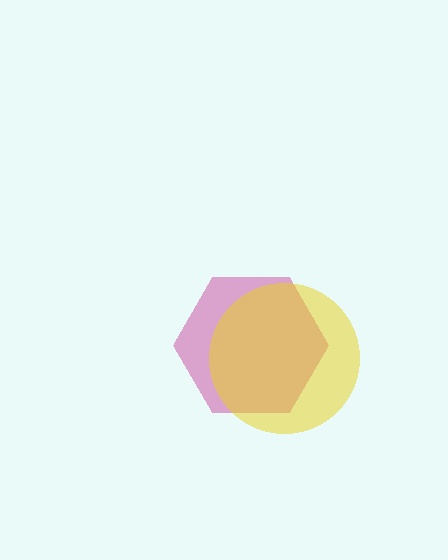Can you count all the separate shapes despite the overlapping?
Yes, there are 2 separate shapes.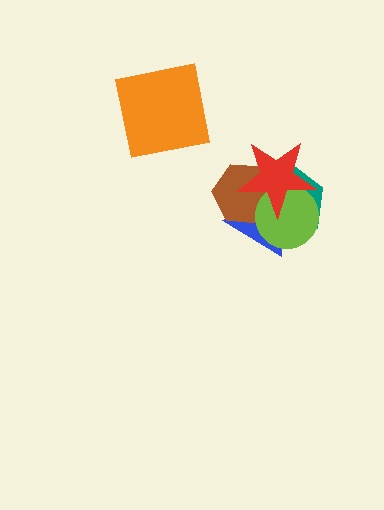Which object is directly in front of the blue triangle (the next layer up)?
The brown hexagon is directly in front of the blue triangle.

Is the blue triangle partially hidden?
Yes, it is partially covered by another shape.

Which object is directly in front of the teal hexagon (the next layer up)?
The blue triangle is directly in front of the teal hexagon.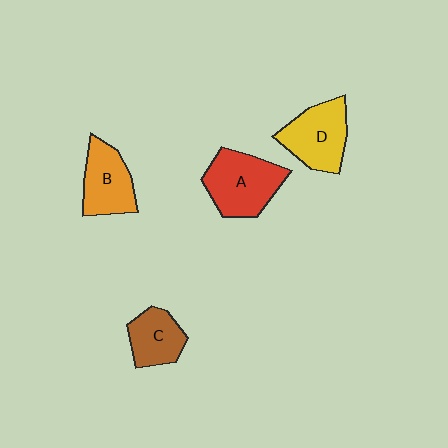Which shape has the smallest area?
Shape C (brown).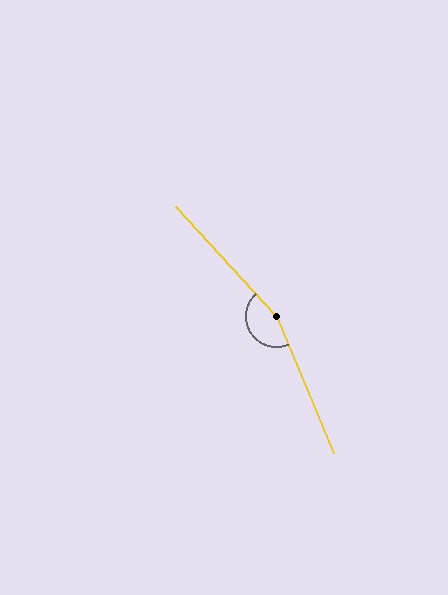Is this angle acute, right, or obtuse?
It is obtuse.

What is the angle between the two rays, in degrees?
Approximately 160 degrees.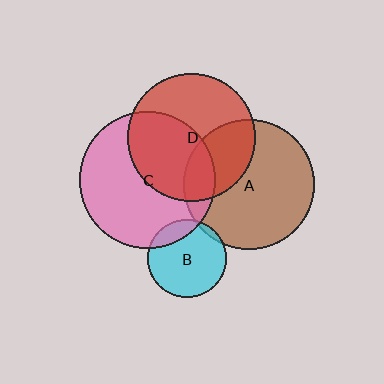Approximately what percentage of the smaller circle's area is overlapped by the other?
Approximately 5%.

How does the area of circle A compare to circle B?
Approximately 2.8 times.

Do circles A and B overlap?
Yes.